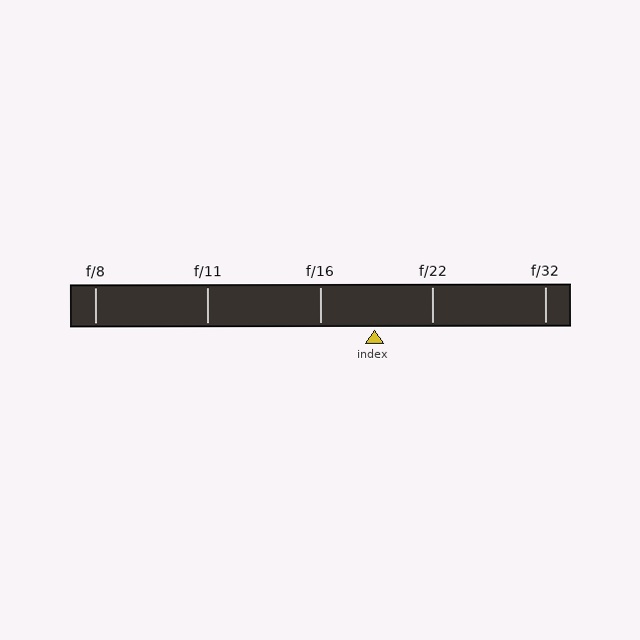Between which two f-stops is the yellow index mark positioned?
The index mark is between f/16 and f/22.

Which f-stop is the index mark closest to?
The index mark is closest to f/16.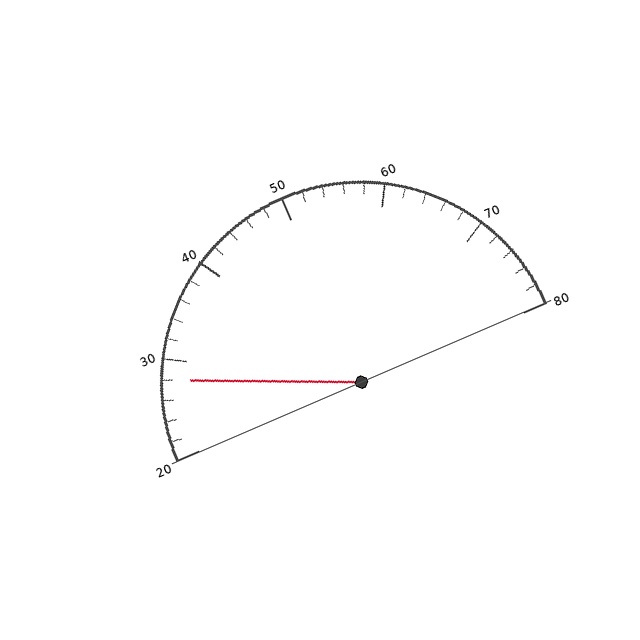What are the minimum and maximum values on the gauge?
The gauge ranges from 20 to 80.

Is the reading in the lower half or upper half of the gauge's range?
The reading is in the lower half of the range (20 to 80).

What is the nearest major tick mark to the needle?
The nearest major tick mark is 30.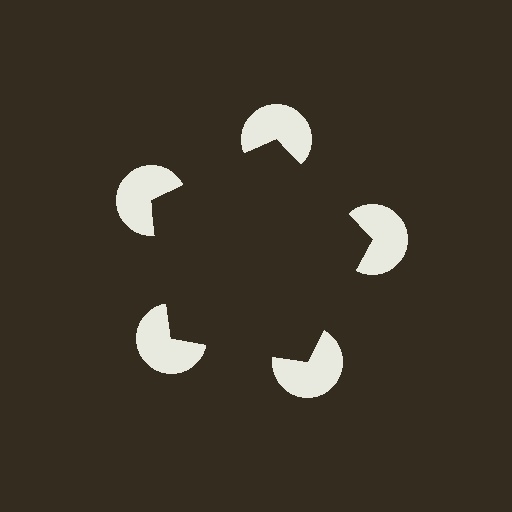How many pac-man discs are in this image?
There are 5 — one at each vertex of the illusory pentagon.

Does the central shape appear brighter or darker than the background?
It typically appears slightly darker than the background, even though no actual brightness change is drawn.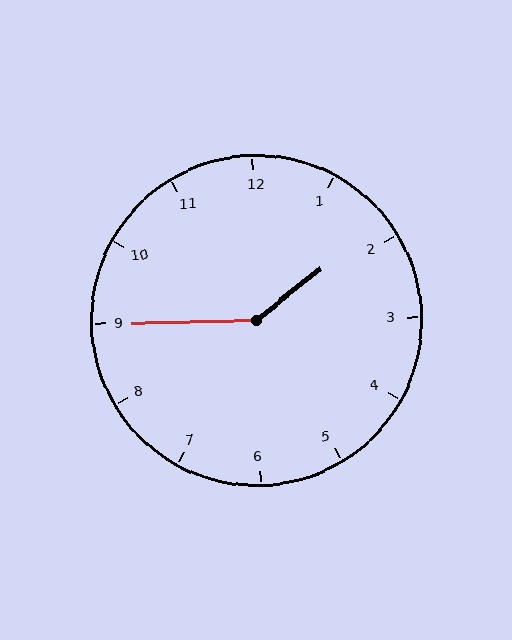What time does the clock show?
1:45.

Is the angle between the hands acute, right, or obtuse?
It is obtuse.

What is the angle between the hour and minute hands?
Approximately 142 degrees.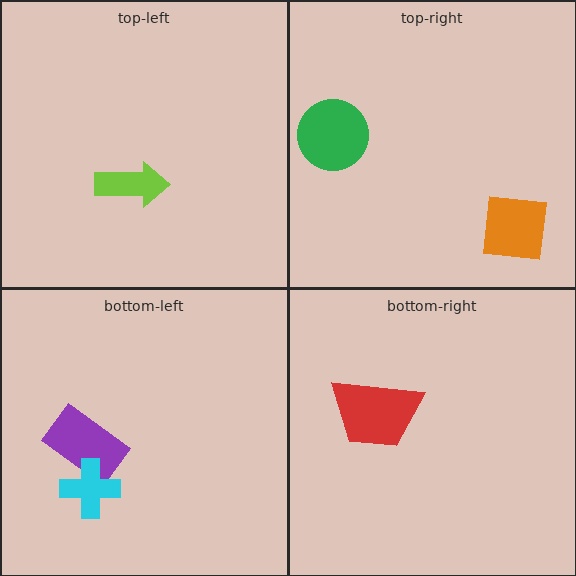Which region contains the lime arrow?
The top-left region.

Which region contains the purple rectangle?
The bottom-left region.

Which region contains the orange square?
The top-right region.